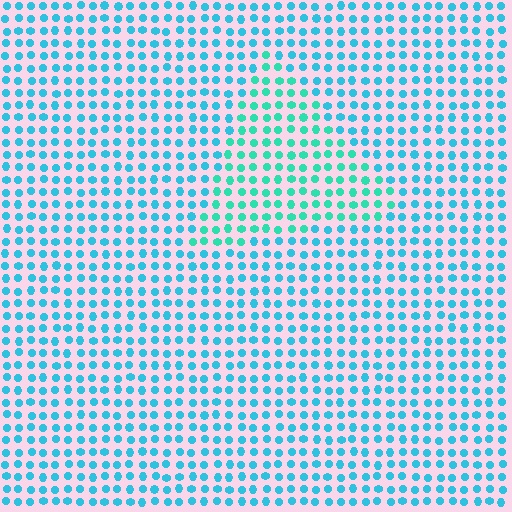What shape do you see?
I see a triangle.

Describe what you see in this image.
The image is filled with small cyan elements in a uniform arrangement. A triangle-shaped region is visible where the elements are tinted to a slightly different hue, forming a subtle color boundary.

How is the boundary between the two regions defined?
The boundary is defined purely by a slight shift in hue (about 26 degrees). Spacing, size, and orientation are identical on both sides.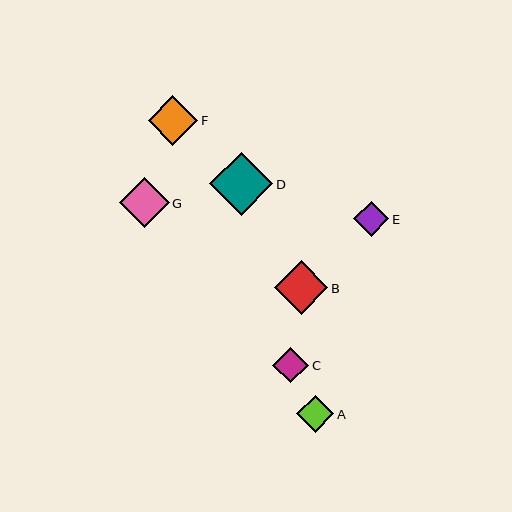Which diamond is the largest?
Diamond D is the largest with a size of approximately 63 pixels.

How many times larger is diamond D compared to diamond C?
Diamond D is approximately 1.8 times the size of diamond C.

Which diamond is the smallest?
Diamond E is the smallest with a size of approximately 35 pixels.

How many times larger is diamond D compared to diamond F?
Diamond D is approximately 1.3 times the size of diamond F.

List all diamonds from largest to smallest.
From largest to smallest: D, B, G, F, A, C, E.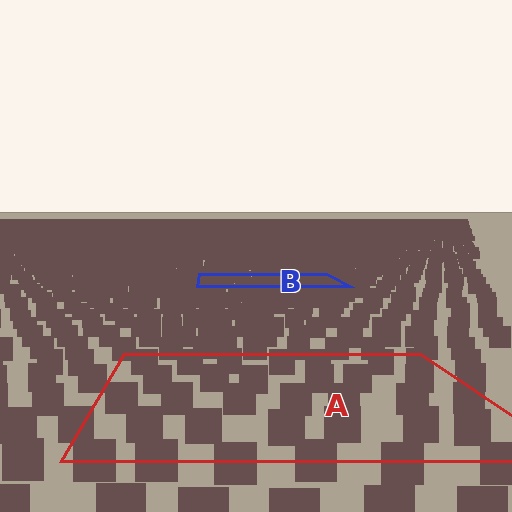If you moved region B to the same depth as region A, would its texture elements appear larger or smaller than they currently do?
They would appear larger. At a closer depth, the same texture elements are projected at a bigger on-screen size.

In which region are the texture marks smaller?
The texture marks are smaller in region B, because it is farther away.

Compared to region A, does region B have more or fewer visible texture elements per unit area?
Region B has more texture elements per unit area — they are packed more densely because it is farther away.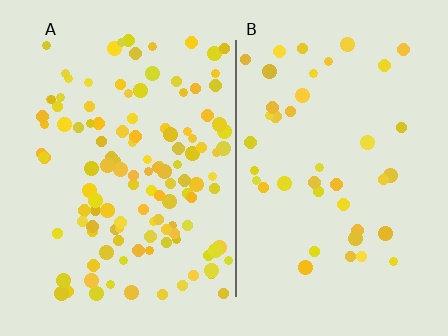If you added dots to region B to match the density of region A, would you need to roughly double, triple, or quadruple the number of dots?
Approximately triple.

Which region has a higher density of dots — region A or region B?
A (the left).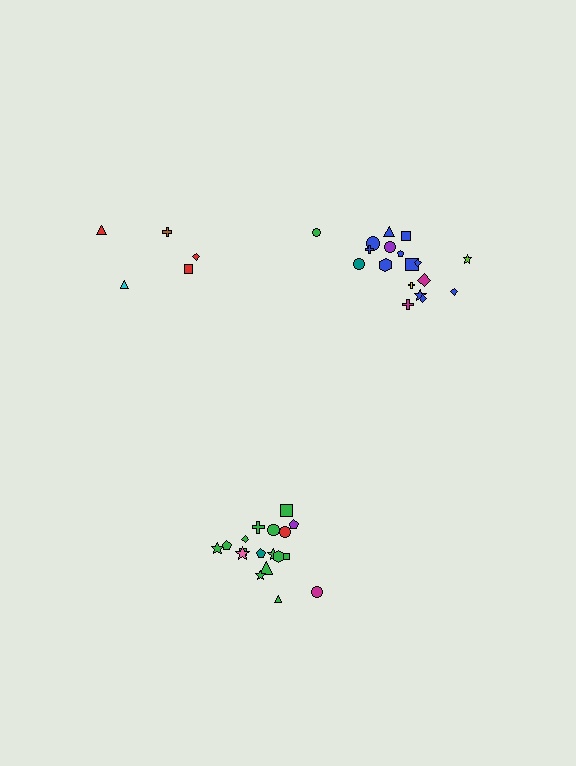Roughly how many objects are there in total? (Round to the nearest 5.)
Roughly 40 objects in total.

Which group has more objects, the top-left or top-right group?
The top-right group.